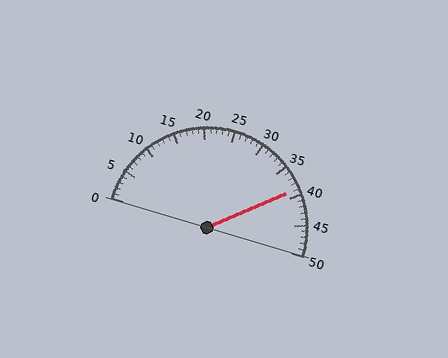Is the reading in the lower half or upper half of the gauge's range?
The reading is in the upper half of the range (0 to 50).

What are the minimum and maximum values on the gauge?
The gauge ranges from 0 to 50.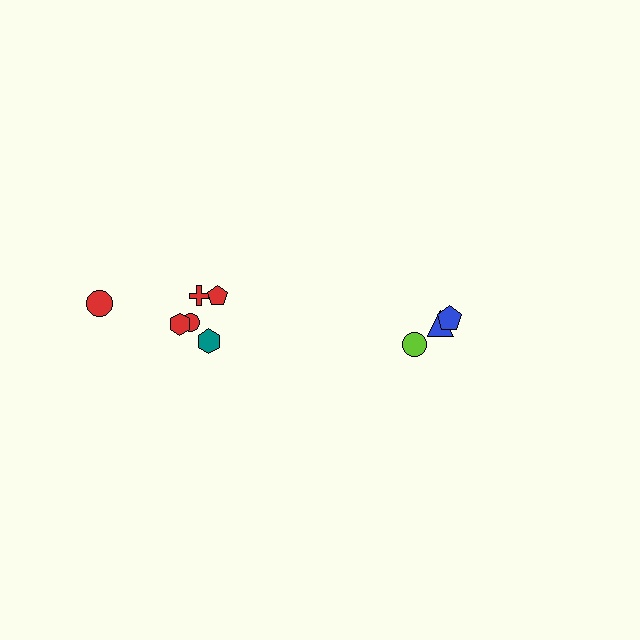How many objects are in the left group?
There are 6 objects.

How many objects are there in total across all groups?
There are 9 objects.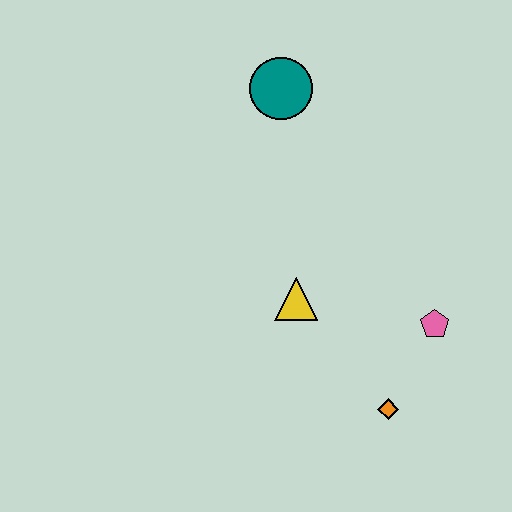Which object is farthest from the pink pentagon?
The teal circle is farthest from the pink pentagon.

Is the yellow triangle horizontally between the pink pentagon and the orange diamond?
No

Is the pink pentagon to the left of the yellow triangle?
No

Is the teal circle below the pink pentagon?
No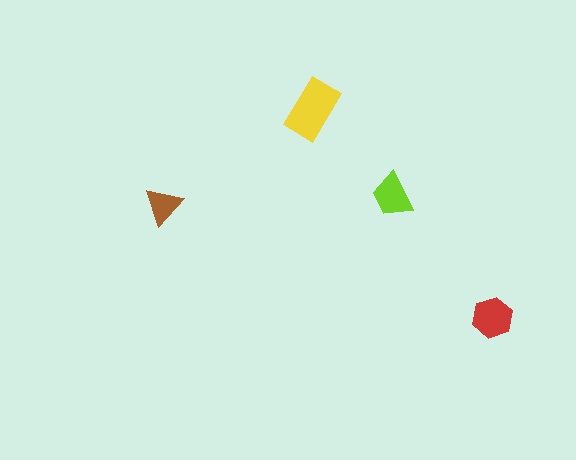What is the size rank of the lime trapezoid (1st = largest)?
3rd.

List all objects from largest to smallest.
The yellow rectangle, the red hexagon, the lime trapezoid, the brown triangle.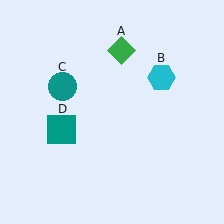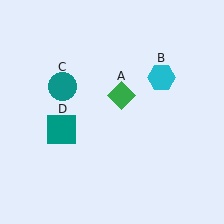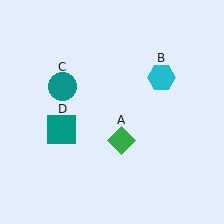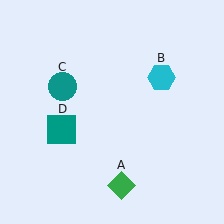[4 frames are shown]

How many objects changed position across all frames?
1 object changed position: green diamond (object A).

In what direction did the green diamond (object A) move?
The green diamond (object A) moved down.